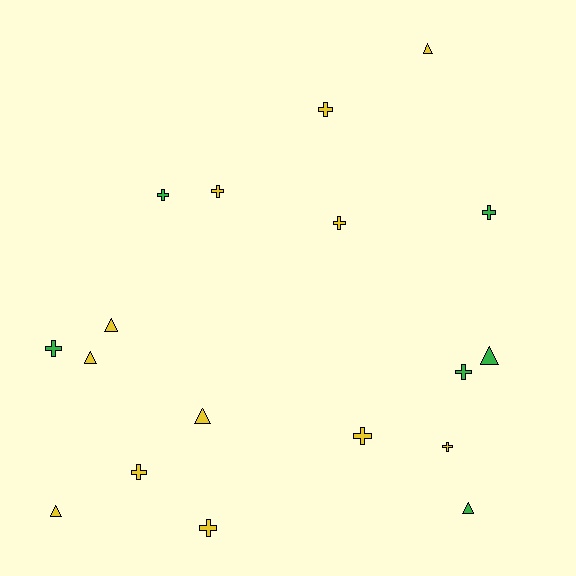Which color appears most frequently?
Yellow, with 12 objects.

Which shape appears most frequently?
Cross, with 11 objects.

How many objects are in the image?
There are 18 objects.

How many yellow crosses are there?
There are 7 yellow crosses.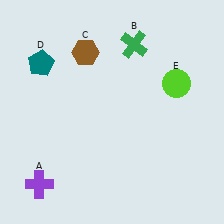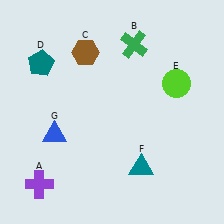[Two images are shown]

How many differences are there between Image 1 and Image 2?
There are 2 differences between the two images.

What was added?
A teal triangle (F), a blue triangle (G) were added in Image 2.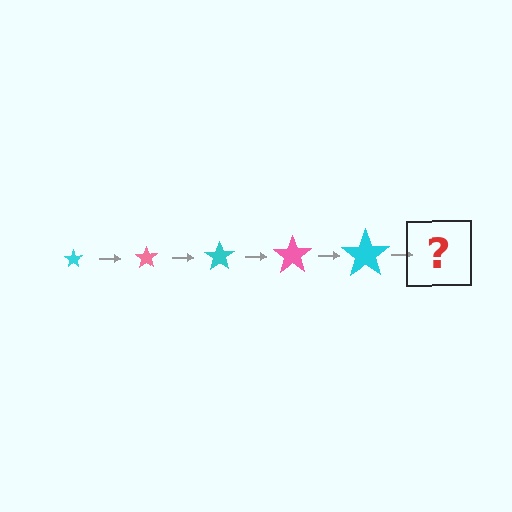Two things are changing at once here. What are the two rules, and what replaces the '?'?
The two rules are that the star grows larger each step and the color cycles through cyan and pink. The '?' should be a pink star, larger than the previous one.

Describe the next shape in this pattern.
It should be a pink star, larger than the previous one.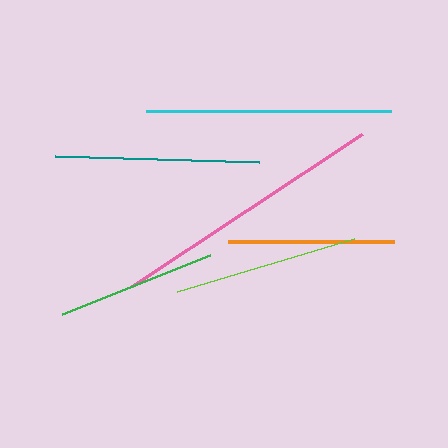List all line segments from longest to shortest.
From longest to shortest: pink, cyan, teal, lime, orange, green.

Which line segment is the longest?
The pink line is the longest at approximately 276 pixels.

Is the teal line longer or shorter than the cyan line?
The cyan line is longer than the teal line.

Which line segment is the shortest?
The green line is the shortest at approximately 158 pixels.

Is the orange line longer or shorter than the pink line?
The pink line is longer than the orange line.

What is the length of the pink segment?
The pink segment is approximately 276 pixels long.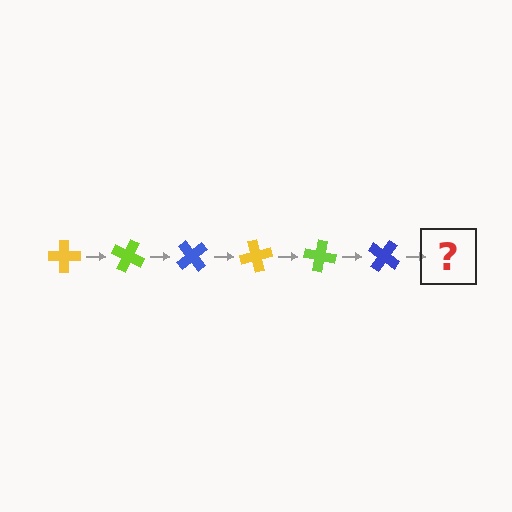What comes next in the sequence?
The next element should be a yellow cross, rotated 150 degrees from the start.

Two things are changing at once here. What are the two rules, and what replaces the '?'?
The two rules are that it rotates 25 degrees each step and the color cycles through yellow, lime, and blue. The '?' should be a yellow cross, rotated 150 degrees from the start.